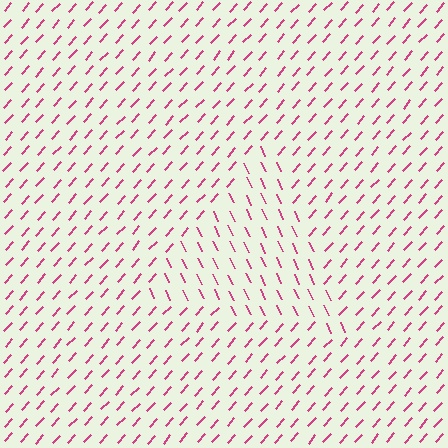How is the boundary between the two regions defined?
The boundary is defined purely by a change in line orientation (approximately 67 degrees difference). All lines are the same color and thickness.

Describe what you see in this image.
The image is filled with small magenta line segments. A triangle region in the image has lines oriented differently from the surrounding lines, creating a visible texture boundary.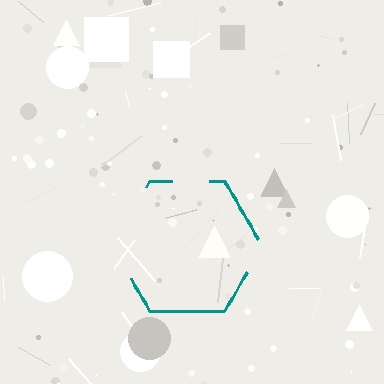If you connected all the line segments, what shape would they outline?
They would outline a hexagon.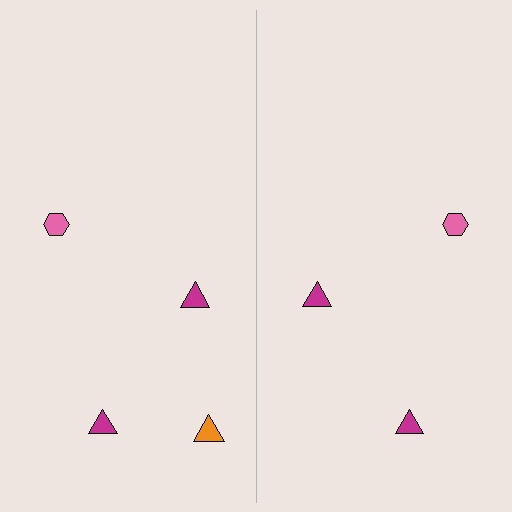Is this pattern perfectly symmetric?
No, the pattern is not perfectly symmetric. A orange triangle is missing from the right side.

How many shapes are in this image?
There are 7 shapes in this image.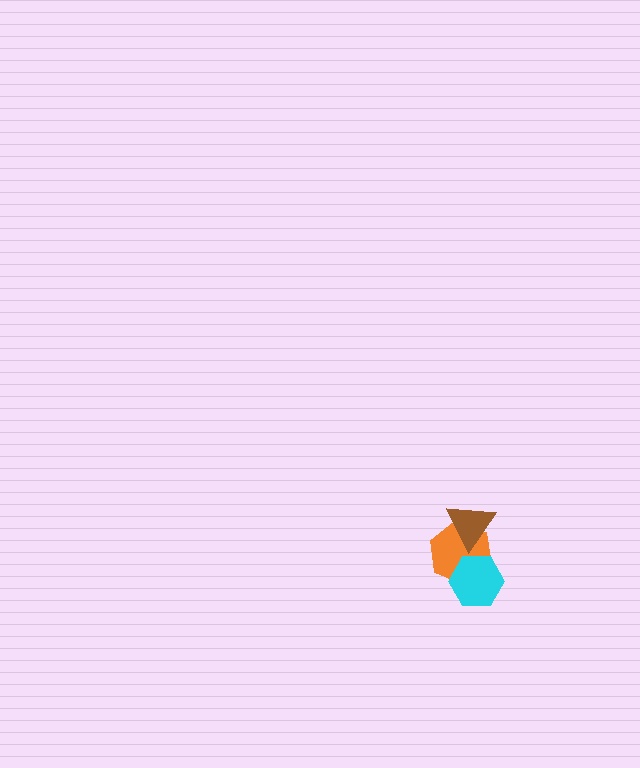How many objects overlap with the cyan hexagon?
1 object overlaps with the cyan hexagon.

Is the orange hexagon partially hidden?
Yes, it is partially covered by another shape.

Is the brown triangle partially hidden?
No, no other shape covers it.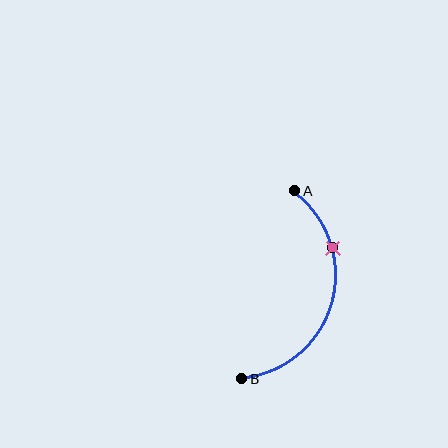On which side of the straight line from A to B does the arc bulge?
The arc bulges to the right of the straight line connecting A and B.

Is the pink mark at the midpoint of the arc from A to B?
No. The pink mark lies on the arc but is closer to endpoint A. The arc midpoint would be at the point on the curve equidistant along the arc from both A and B.